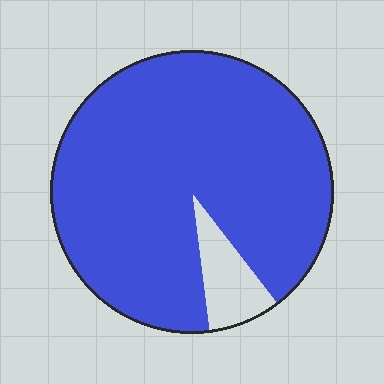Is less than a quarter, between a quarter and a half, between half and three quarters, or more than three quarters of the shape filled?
More than three quarters.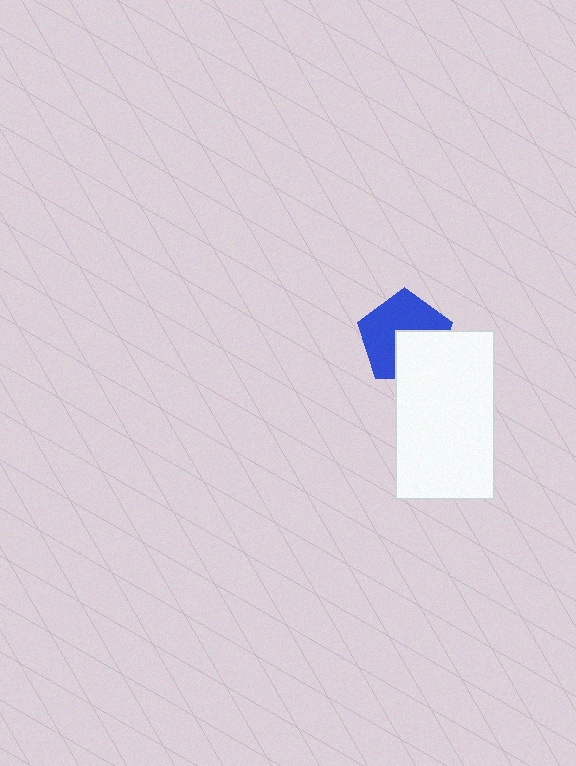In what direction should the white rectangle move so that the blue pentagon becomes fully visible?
The white rectangle should move toward the lower-right. That is the shortest direction to clear the overlap and leave the blue pentagon fully visible.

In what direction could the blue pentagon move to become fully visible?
The blue pentagon could move toward the upper-left. That would shift it out from behind the white rectangle entirely.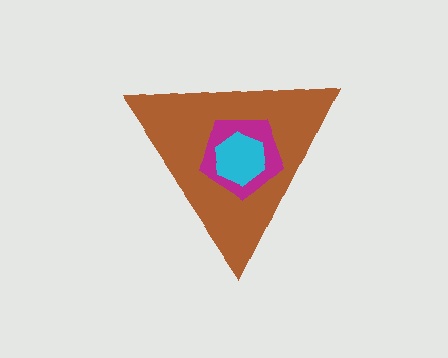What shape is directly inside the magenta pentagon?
The cyan hexagon.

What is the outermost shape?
The brown triangle.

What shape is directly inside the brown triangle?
The magenta pentagon.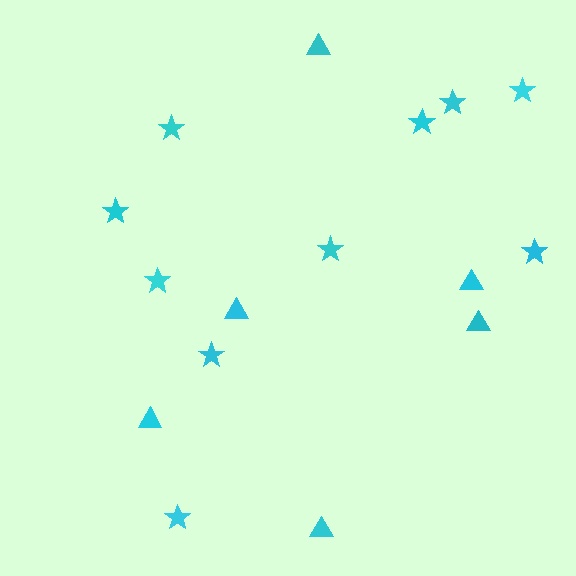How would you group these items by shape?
There are 2 groups: one group of triangles (6) and one group of stars (10).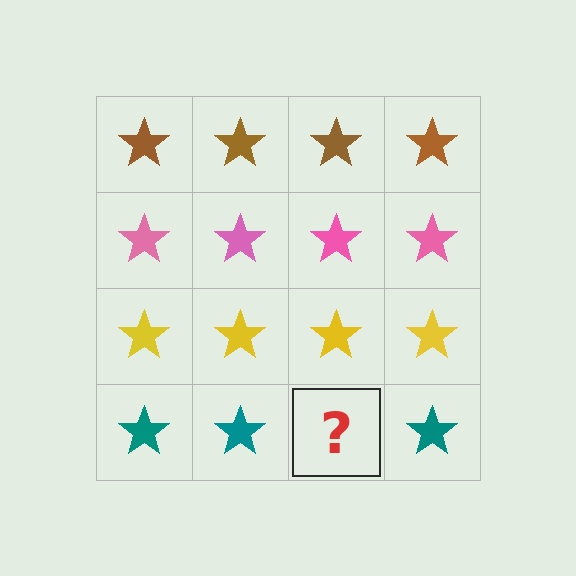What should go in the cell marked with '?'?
The missing cell should contain a teal star.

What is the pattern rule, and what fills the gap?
The rule is that each row has a consistent color. The gap should be filled with a teal star.